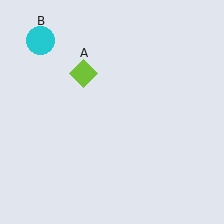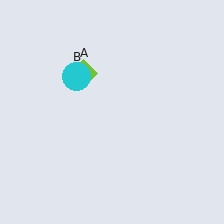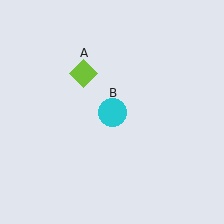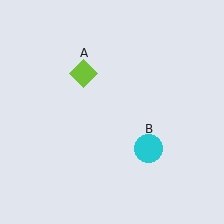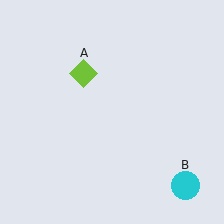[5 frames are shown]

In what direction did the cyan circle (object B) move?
The cyan circle (object B) moved down and to the right.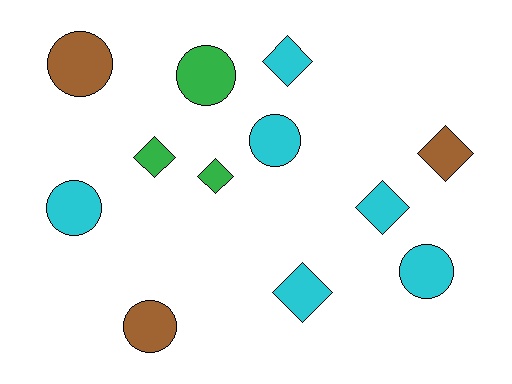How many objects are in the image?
There are 12 objects.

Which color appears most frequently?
Cyan, with 6 objects.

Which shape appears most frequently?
Circle, with 6 objects.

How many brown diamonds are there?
There is 1 brown diamond.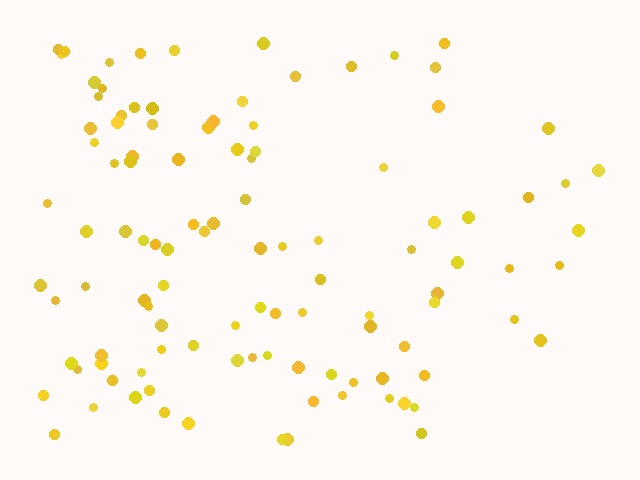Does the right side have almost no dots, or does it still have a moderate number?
Still a moderate number, just noticeably fewer than the left.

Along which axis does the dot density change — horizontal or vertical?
Horizontal.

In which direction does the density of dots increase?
From right to left, with the left side densest.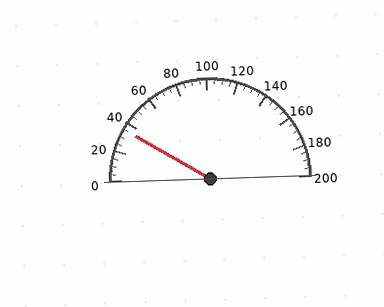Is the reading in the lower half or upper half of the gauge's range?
The reading is in the lower half of the range (0 to 200).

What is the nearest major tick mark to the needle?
The nearest major tick mark is 40.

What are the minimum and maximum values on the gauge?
The gauge ranges from 0 to 200.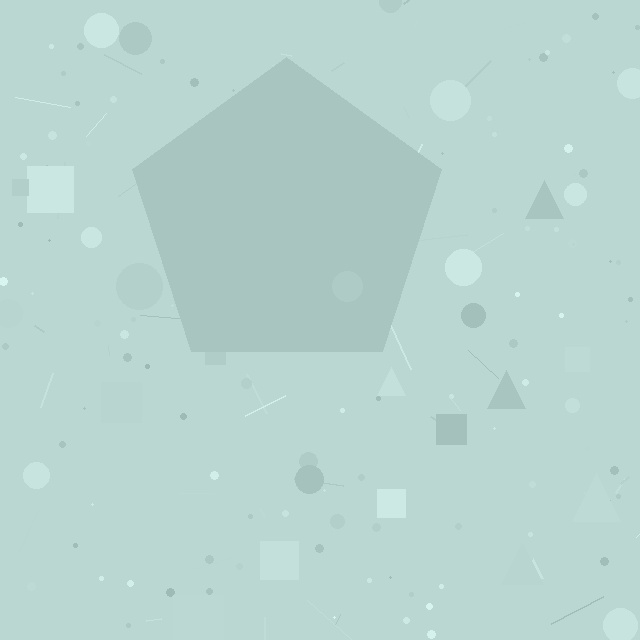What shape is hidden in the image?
A pentagon is hidden in the image.